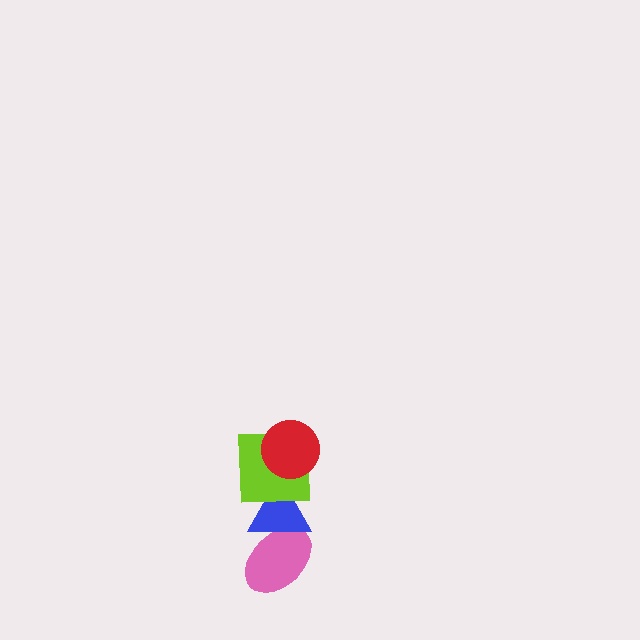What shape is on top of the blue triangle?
The lime square is on top of the blue triangle.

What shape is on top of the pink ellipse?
The blue triangle is on top of the pink ellipse.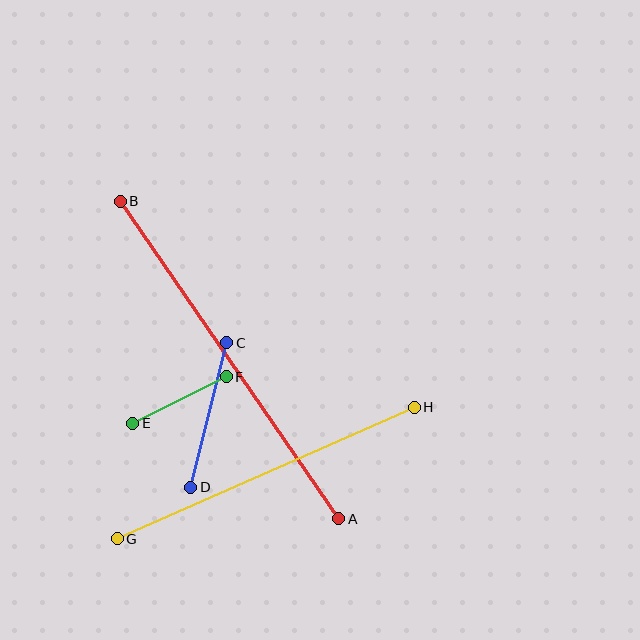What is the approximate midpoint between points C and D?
The midpoint is at approximately (209, 415) pixels.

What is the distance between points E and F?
The distance is approximately 105 pixels.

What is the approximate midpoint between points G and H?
The midpoint is at approximately (266, 473) pixels.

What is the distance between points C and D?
The distance is approximately 149 pixels.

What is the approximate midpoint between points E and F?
The midpoint is at approximately (180, 400) pixels.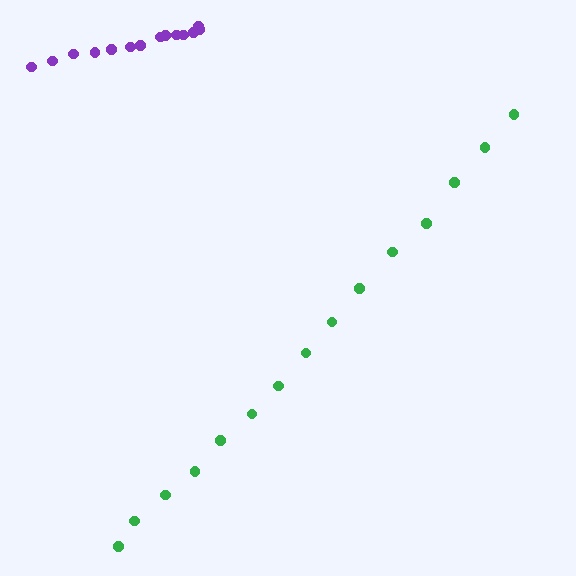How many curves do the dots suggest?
There are 2 distinct paths.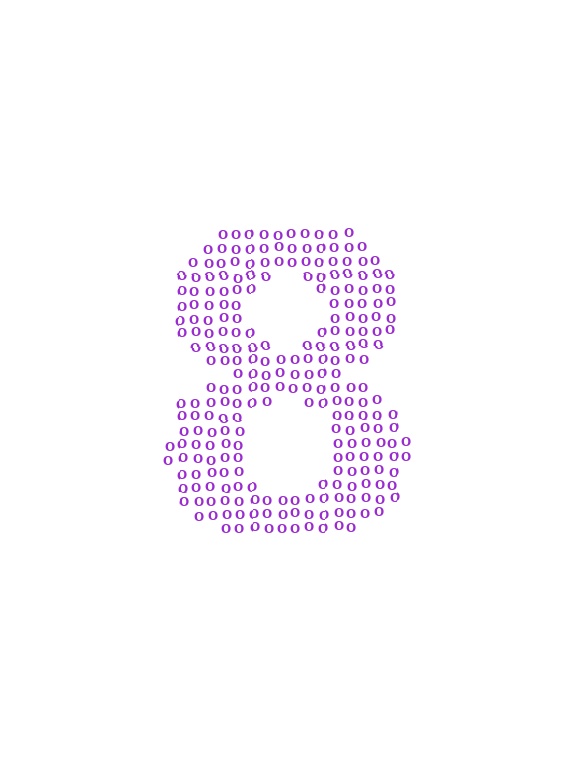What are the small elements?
The small elements are letter O's.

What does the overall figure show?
The overall figure shows the digit 8.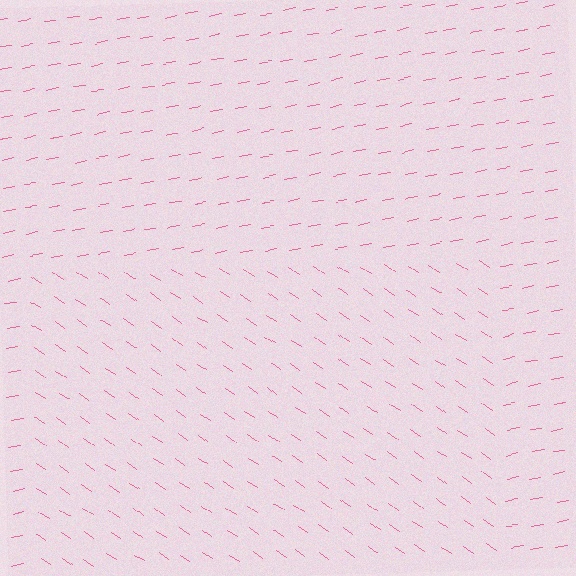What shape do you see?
I see a rectangle.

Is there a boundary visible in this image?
Yes, there is a texture boundary formed by a change in line orientation.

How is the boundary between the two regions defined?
The boundary is defined purely by a change in line orientation (approximately 45 degrees difference). All lines are the same color and thickness.